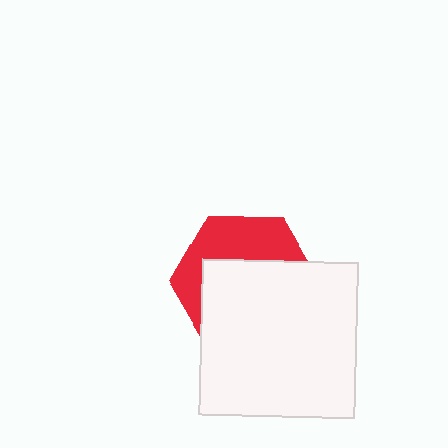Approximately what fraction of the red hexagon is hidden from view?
Roughly 60% of the red hexagon is hidden behind the white square.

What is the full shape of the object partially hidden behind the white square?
The partially hidden object is a red hexagon.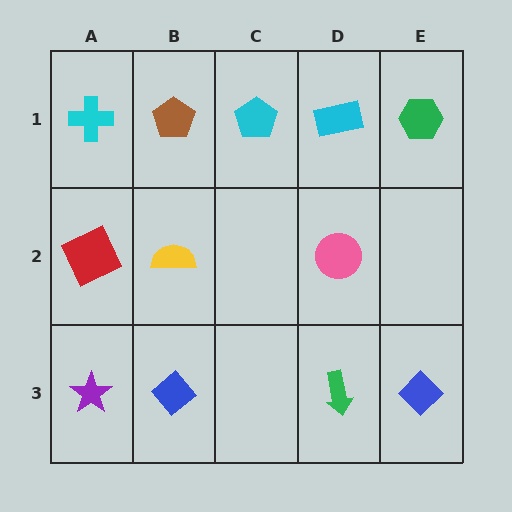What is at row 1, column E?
A green hexagon.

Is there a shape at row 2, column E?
No, that cell is empty.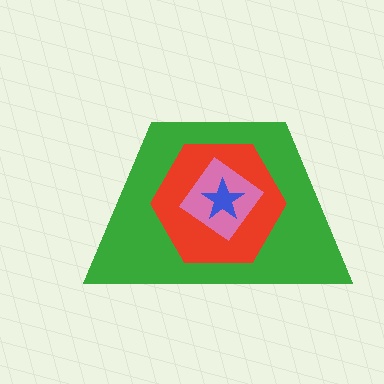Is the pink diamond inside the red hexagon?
Yes.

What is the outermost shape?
The green trapezoid.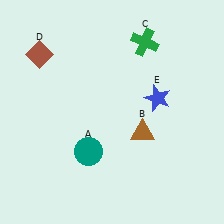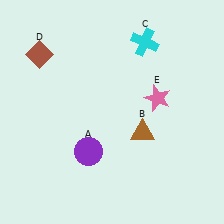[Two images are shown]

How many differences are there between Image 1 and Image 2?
There are 3 differences between the two images.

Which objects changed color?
A changed from teal to purple. C changed from green to cyan. E changed from blue to pink.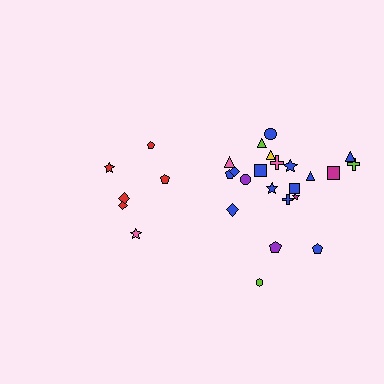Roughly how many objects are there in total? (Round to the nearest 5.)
Roughly 30 objects in total.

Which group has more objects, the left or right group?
The right group.